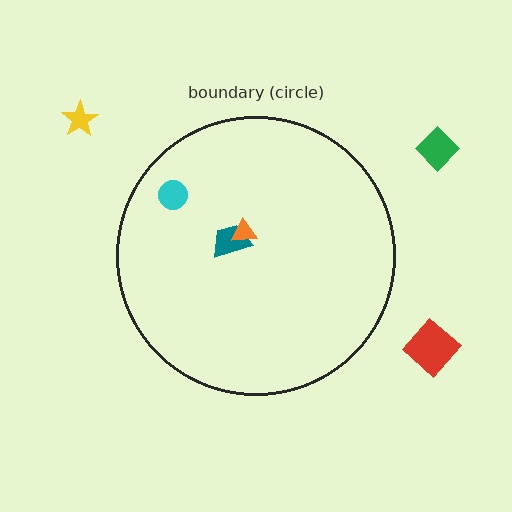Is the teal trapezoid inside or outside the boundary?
Inside.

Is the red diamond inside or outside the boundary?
Outside.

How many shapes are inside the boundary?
3 inside, 3 outside.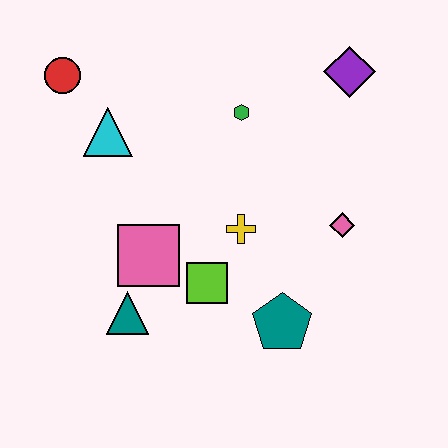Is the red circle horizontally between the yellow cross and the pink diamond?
No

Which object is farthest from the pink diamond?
The red circle is farthest from the pink diamond.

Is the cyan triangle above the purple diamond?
No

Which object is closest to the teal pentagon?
The lime square is closest to the teal pentagon.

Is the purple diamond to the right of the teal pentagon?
Yes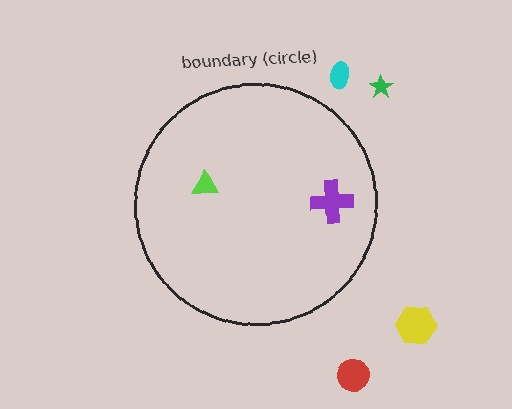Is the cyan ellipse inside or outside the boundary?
Outside.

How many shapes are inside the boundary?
2 inside, 4 outside.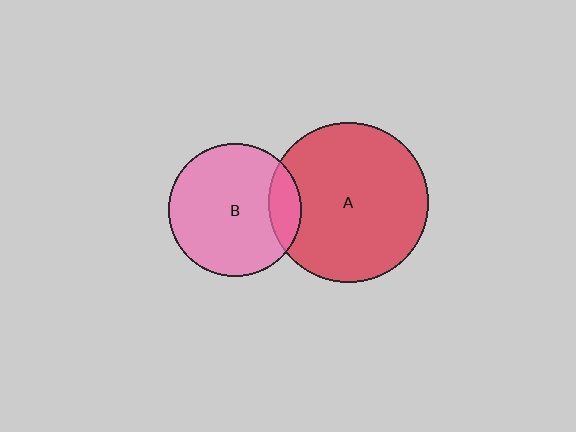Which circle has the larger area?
Circle A (red).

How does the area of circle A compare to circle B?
Approximately 1.4 times.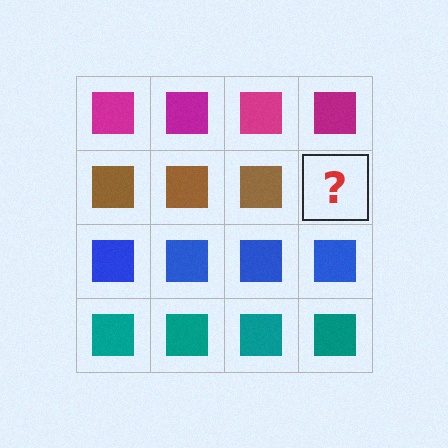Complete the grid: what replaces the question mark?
The question mark should be replaced with a brown square.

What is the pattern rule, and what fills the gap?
The rule is that each row has a consistent color. The gap should be filled with a brown square.